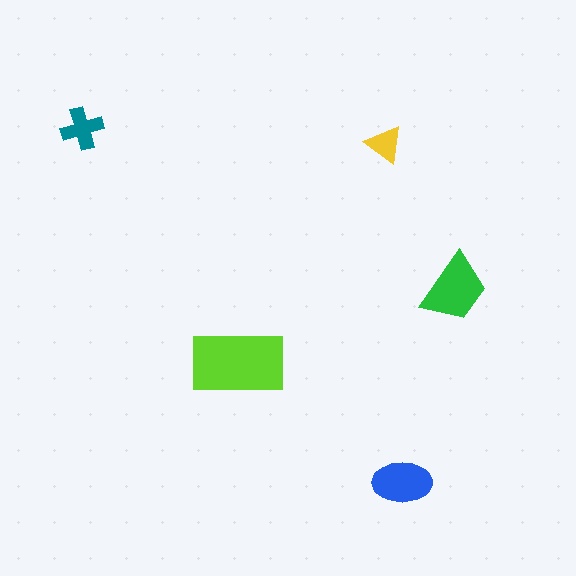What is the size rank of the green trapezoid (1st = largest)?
2nd.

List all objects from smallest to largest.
The yellow triangle, the teal cross, the blue ellipse, the green trapezoid, the lime rectangle.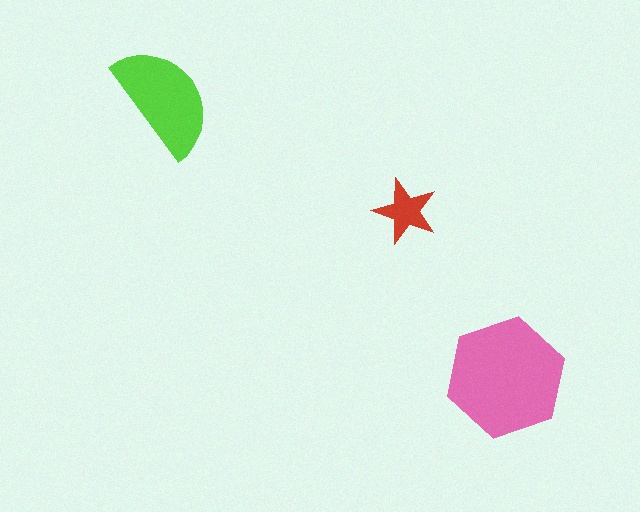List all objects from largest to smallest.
The pink hexagon, the lime semicircle, the red star.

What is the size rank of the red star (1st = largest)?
3rd.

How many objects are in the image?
There are 3 objects in the image.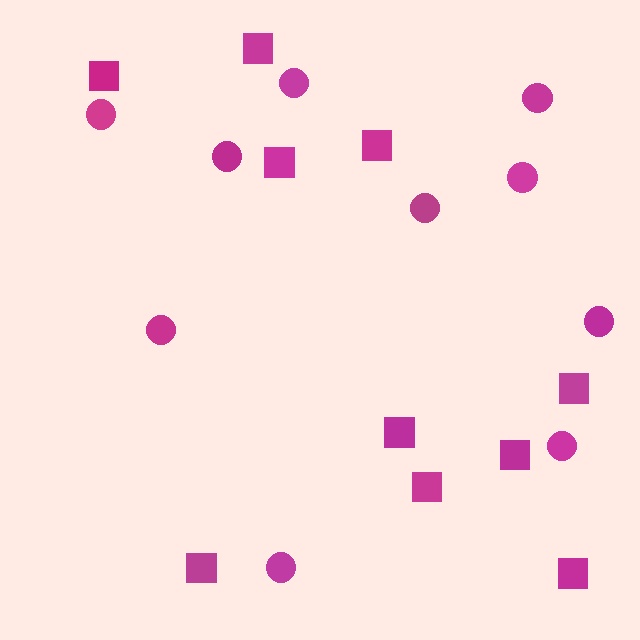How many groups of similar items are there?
There are 2 groups: one group of circles (10) and one group of squares (10).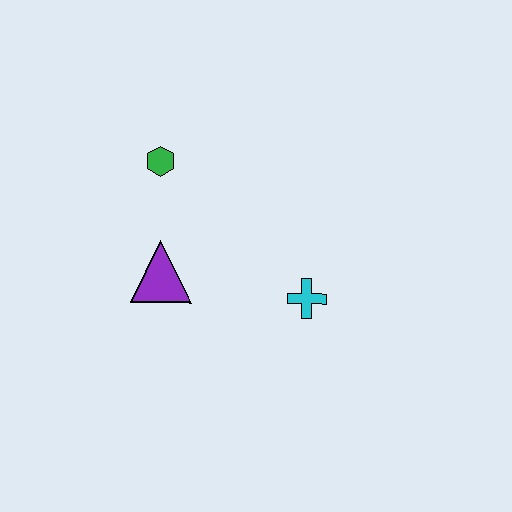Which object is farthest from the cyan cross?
The green hexagon is farthest from the cyan cross.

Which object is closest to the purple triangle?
The green hexagon is closest to the purple triangle.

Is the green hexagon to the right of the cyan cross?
No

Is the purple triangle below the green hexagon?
Yes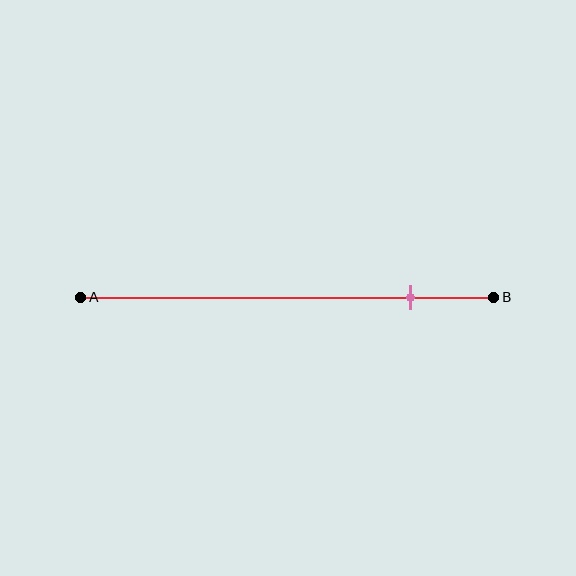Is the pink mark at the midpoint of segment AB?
No, the mark is at about 80% from A, not at the 50% midpoint.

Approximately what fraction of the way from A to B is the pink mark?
The pink mark is approximately 80% of the way from A to B.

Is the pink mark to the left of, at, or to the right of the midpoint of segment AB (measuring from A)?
The pink mark is to the right of the midpoint of segment AB.